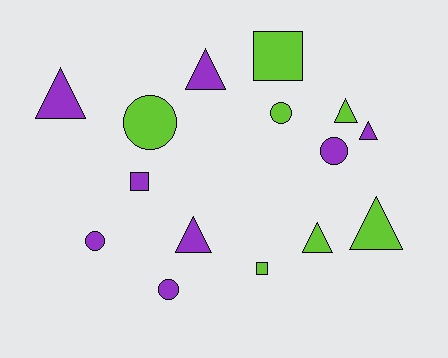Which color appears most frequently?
Purple, with 8 objects.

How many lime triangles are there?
There are 3 lime triangles.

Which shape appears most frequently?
Triangle, with 7 objects.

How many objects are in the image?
There are 15 objects.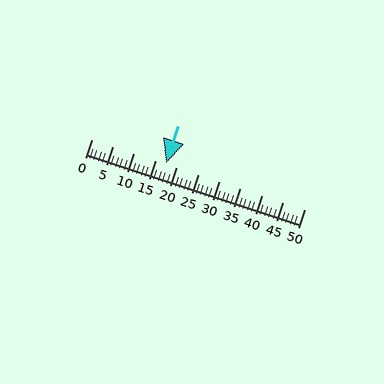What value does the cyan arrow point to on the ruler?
The cyan arrow points to approximately 18.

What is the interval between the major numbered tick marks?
The major tick marks are spaced 5 units apart.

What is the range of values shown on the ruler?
The ruler shows values from 0 to 50.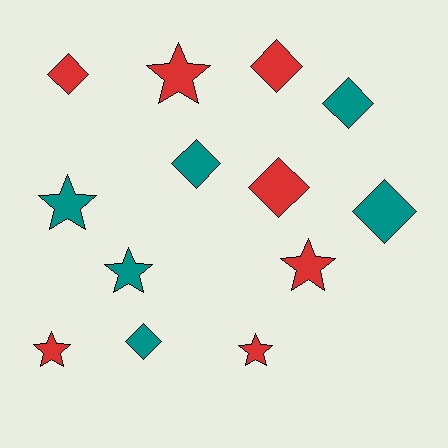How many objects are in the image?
There are 13 objects.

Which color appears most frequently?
Red, with 7 objects.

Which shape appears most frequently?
Diamond, with 7 objects.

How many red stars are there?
There are 4 red stars.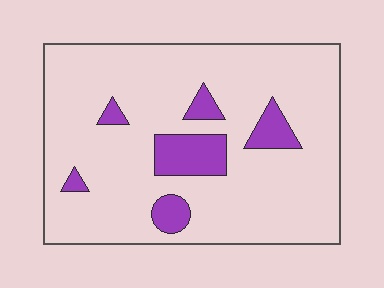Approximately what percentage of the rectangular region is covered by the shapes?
Approximately 15%.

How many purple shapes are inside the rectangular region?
6.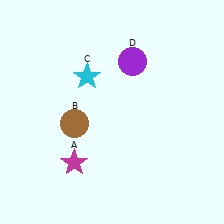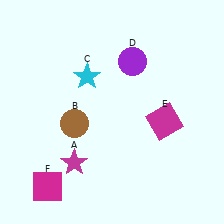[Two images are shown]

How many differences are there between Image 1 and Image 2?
There are 2 differences between the two images.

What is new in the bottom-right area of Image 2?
A magenta square (E) was added in the bottom-right area of Image 2.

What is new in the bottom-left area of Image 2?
A magenta square (F) was added in the bottom-left area of Image 2.